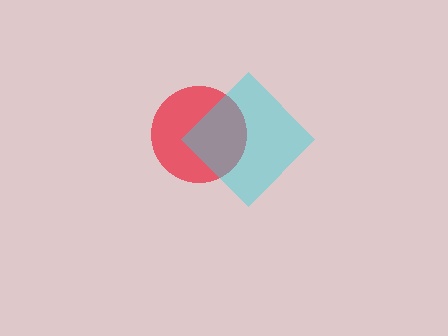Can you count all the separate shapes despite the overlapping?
Yes, there are 2 separate shapes.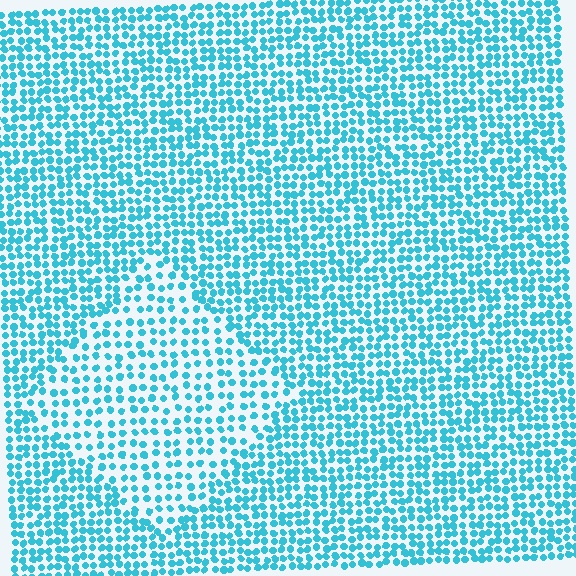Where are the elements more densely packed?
The elements are more densely packed outside the diamond boundary.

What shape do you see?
I see a diamond.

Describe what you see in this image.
The image contains small cyan elements arranged at two different densities. A diamond-shaped region is visible where the elements are less densely packed than the surrounding area.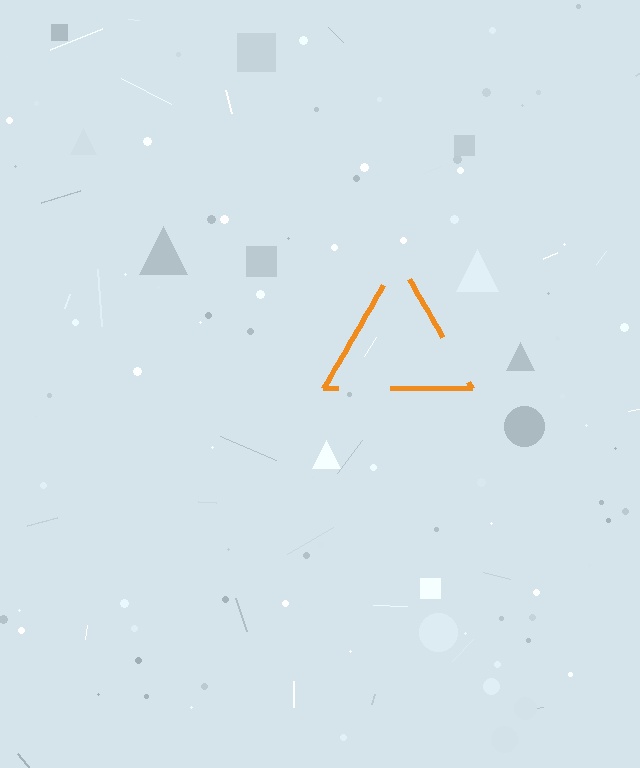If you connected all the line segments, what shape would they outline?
They would outline a triangle.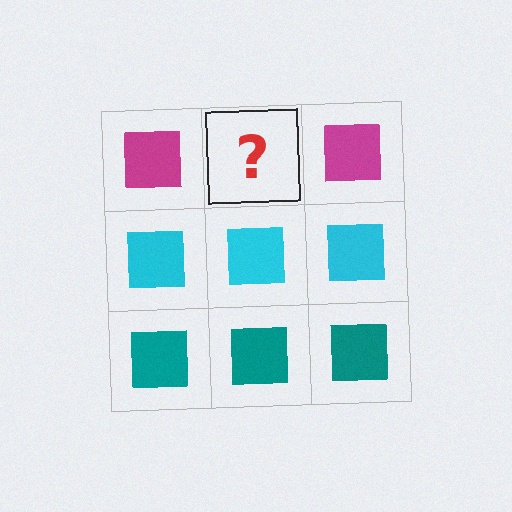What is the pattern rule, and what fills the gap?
The rule is that each row has a consistent color. The gap should be filled with a magenta square.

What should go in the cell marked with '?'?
The missing cell should contain a magenta square.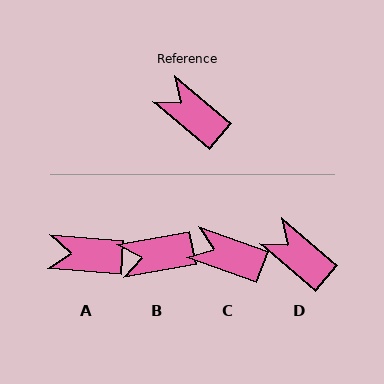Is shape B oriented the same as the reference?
No, it is off by about 51 degrees.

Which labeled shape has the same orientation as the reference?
D.